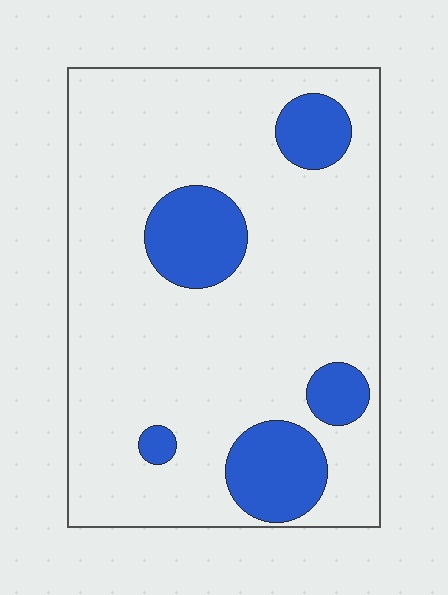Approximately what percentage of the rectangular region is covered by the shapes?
Approximately 20%.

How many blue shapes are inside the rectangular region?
5.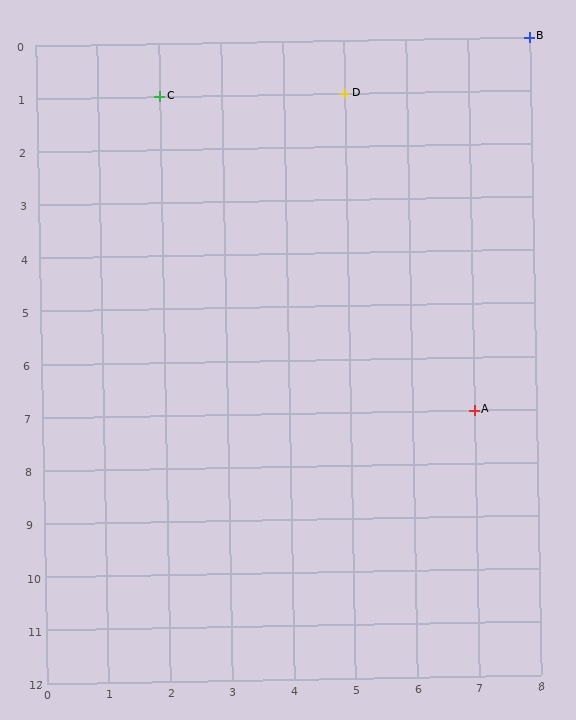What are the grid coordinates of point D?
Point D is at grid coordinates (5, 1).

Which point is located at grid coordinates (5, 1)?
Point D is at (5, 1).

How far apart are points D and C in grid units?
Points D and C are 3 columns apart.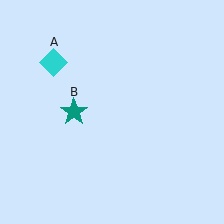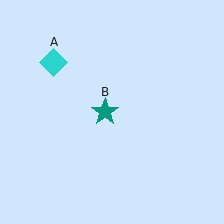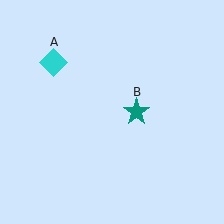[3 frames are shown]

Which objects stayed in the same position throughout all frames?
Cyan diamond (object A) remained stationary.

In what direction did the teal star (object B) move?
The teal star (object B) moved right.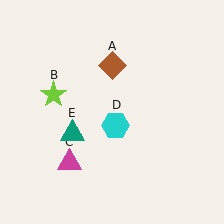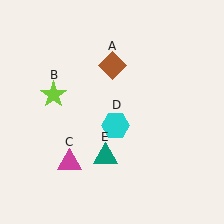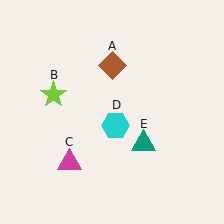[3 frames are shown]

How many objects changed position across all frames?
1 object changed position: teal triangle (object E).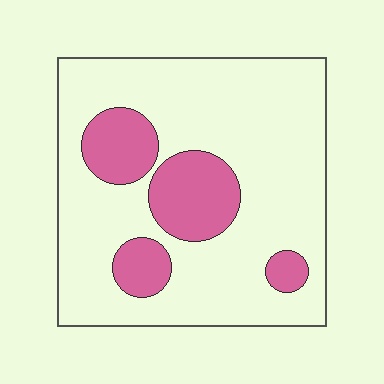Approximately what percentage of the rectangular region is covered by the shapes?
Approximately 20%.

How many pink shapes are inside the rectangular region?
4.